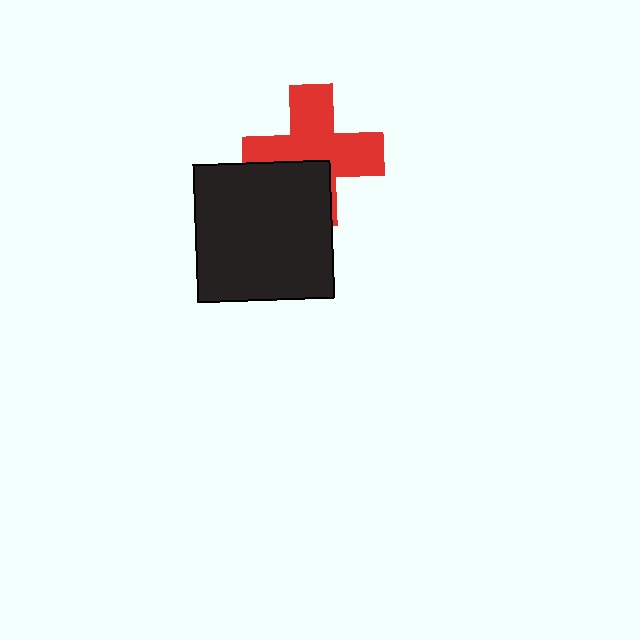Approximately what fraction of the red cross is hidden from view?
Roughly 33% of the red cross is hidden behind the black square.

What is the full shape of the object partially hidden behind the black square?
The partially hidden object is a red cross.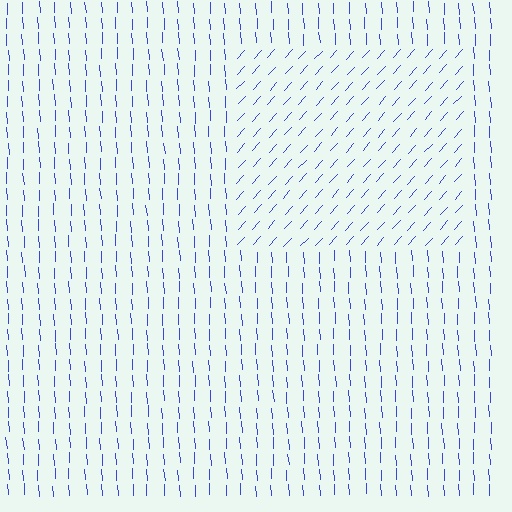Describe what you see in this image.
The image is filled with small blue line segments. A rectangle region in the image has lines oriented differently from the surrounding lines, creating a visible texture boundary.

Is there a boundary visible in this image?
Yes, there is a texture boundary formed by a change in line orientation.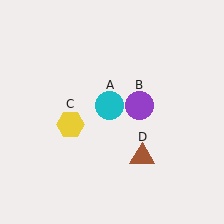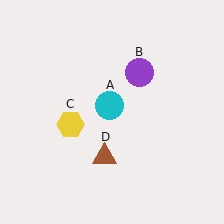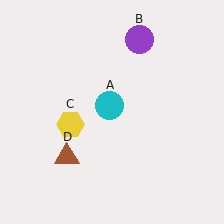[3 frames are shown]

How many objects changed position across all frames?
2 objects changed position: purple circle (object B), brown triangle (object D).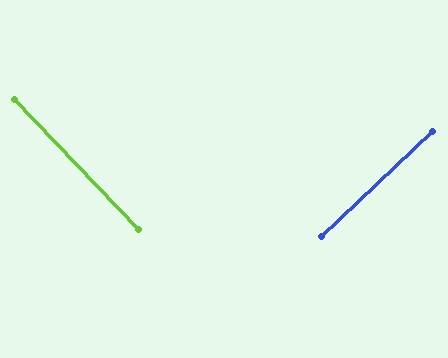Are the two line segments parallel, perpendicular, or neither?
Perpendicular — they meet at approximately 90°.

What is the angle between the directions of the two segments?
Approximately 90 degrees.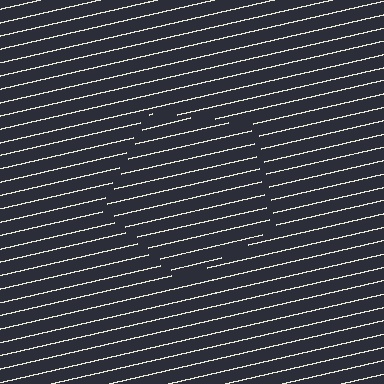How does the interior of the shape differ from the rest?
The interior of the shape contains the same grating, shifted by half a period — the contour is defined by the phase discontinuity where line-ends from the inner and outer gratings abut.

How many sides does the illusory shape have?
5 sides — the line-ends trace a pentagon.